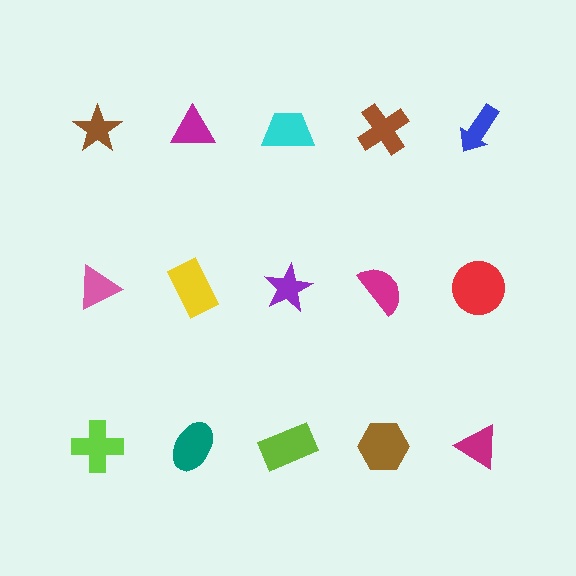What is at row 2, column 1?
A pink triangle.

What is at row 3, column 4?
A brown hexagon.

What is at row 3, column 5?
A magenta triangle.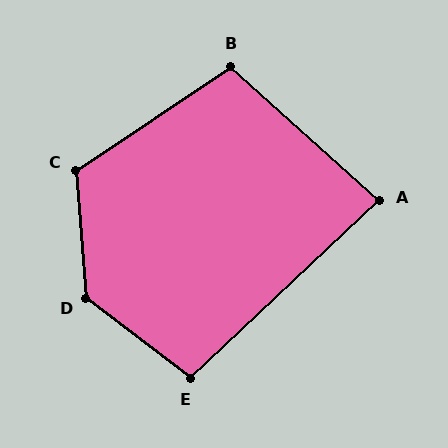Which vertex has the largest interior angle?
D, at approximately 131 degrees.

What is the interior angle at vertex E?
Approximately 100 degrees (obtuse).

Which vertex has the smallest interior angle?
A, at approximately 85 degrees.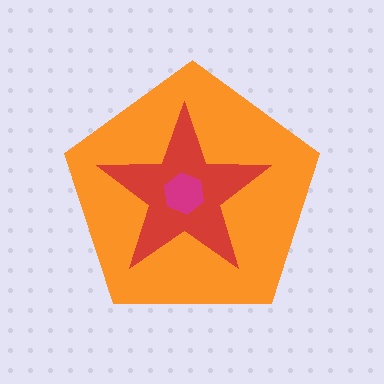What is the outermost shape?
The orange pentagon.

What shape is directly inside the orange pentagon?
The red star.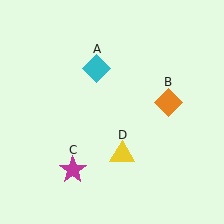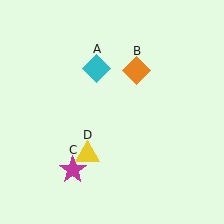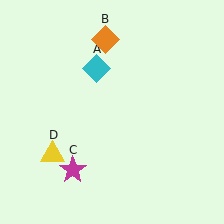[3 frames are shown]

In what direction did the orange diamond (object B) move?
The orange diamond (object B) moved up and to the left.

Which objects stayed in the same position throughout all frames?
Cyan diamond (object A) and magenta star (object C) remained stationary.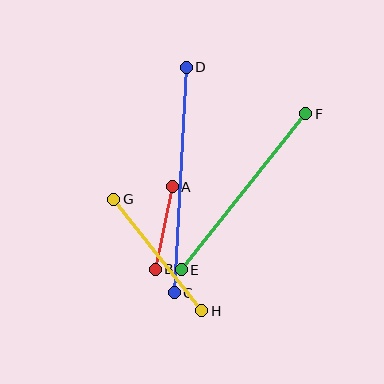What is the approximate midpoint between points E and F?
The midpoint is at approximately (244, 192) pixels.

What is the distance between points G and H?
The distance is approximately 142 pixels.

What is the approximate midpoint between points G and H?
The midpoint is at approximately (158, 255) pixels.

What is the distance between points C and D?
The distance is approximately 226 pixels.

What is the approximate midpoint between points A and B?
The midpoint is at approximately (164, 228) pixels.